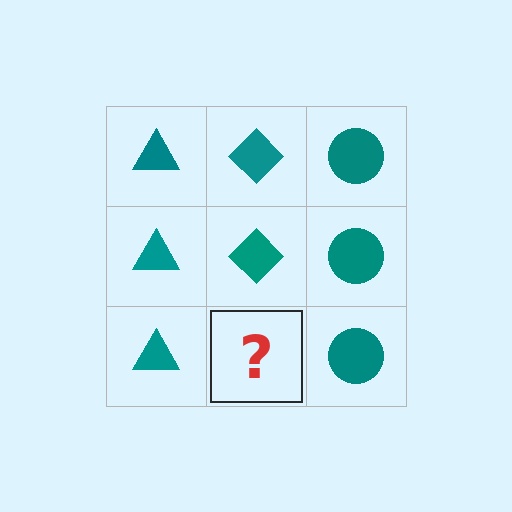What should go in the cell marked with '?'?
The missing cell should contain a teal diamond.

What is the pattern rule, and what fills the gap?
The rule is that each column has a consistent shape. The gap should be filled with a teal diamond.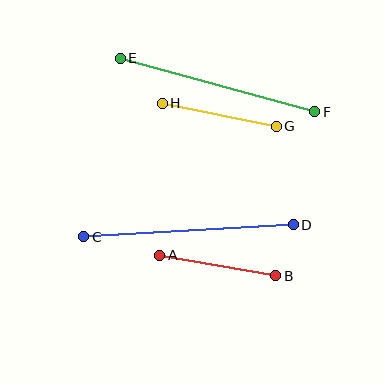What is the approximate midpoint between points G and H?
The midpoint is at approximately (219, 115) pixels.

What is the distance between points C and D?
The distance is approximately 210 pixels.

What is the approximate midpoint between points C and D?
The midpoint is at approximately (189, 231) pixels.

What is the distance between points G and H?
The distance is approximately 116 pixels.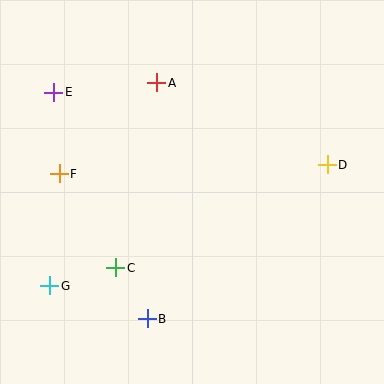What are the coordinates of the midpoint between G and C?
The midpoint between G and C is at (83, 277).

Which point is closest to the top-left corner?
Point E is closest to the top-left corner.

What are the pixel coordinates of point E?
Point E is at (54, 92).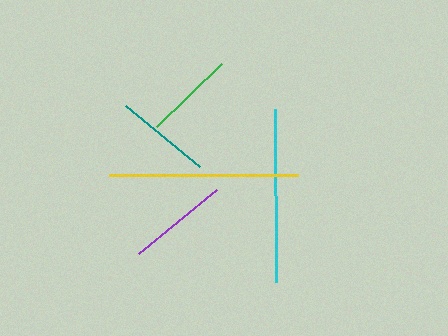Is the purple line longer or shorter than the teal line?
The purple line is longer than the teal line.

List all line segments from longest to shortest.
From longest to shortest: yellow, cyan, purple, teal, green.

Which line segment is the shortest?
The green line is the shortest at approximately 90 pixels.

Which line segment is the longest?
The yellow line is the longest at approximately 189 pixels.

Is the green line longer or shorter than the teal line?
The teal line is longer than the green line.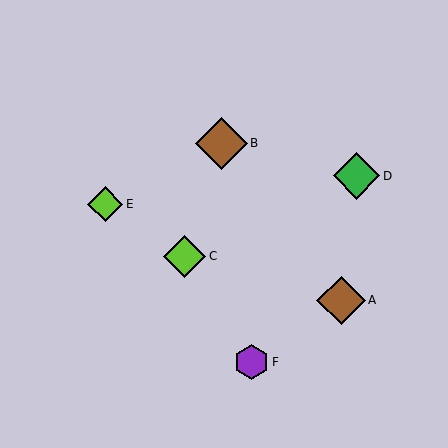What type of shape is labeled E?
Shape E is a lime diamond.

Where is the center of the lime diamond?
The center of the lime diamond is at (105, 204).